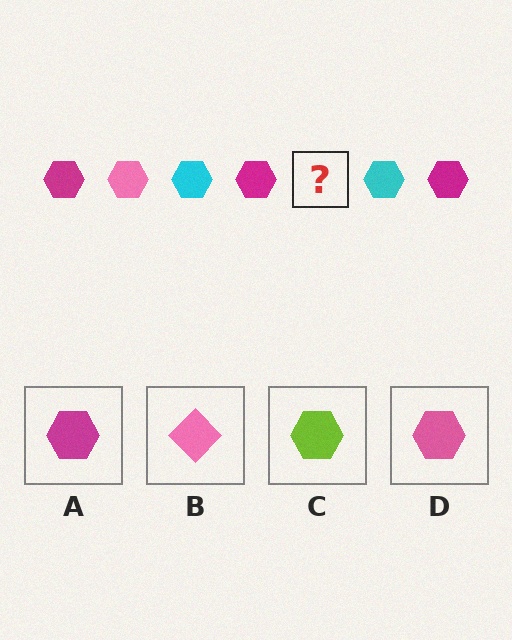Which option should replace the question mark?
Option D.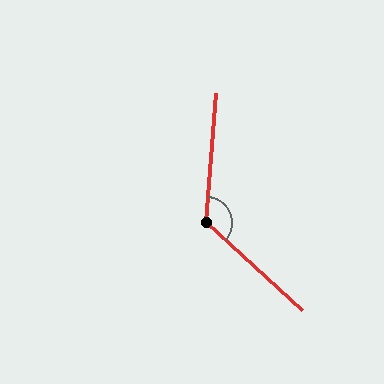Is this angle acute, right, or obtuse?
It is obtuse.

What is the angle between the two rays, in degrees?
Approximately 128 degrees.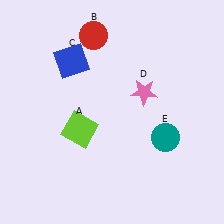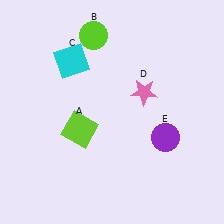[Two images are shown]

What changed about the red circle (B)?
In Image 1, B is red. In Image 2, it changed to lime.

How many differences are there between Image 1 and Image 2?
There are 3 differences between the two images.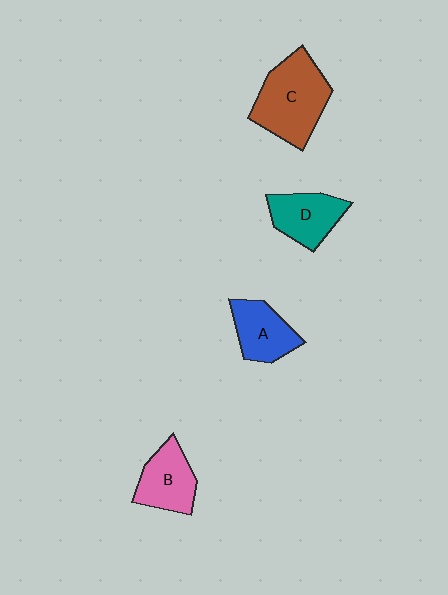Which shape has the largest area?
Shape C (brown).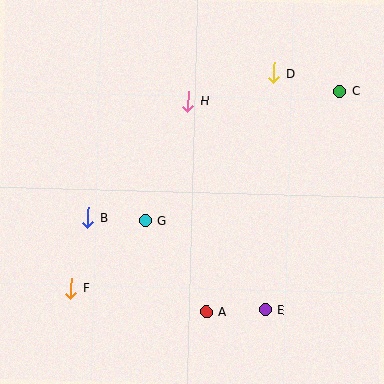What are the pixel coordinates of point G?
Point G is at (146, 220).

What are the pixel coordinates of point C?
Point C is at (339, 91).